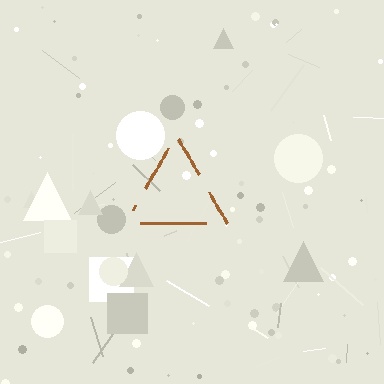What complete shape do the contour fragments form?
The contour fragments form a triangle.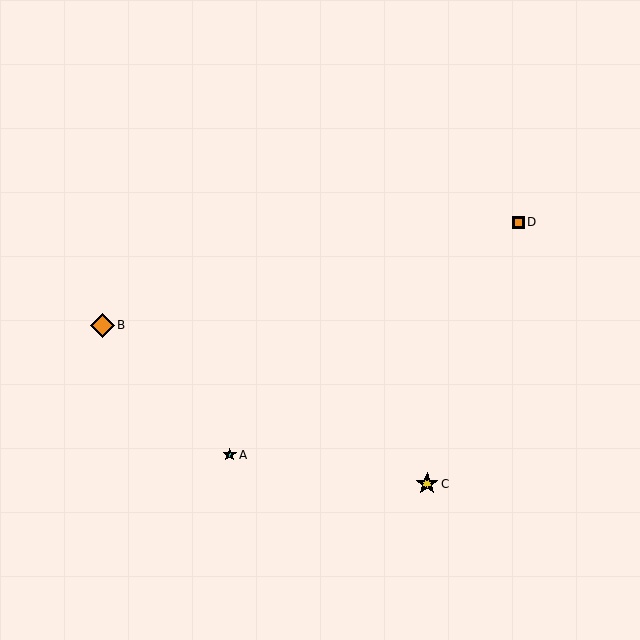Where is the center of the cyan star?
The center of the cyan star is at (230, 455).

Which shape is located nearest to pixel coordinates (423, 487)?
The yellow star (labeled C) at (427, 484) is nearest to that location.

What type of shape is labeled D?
Shape D is an orange square.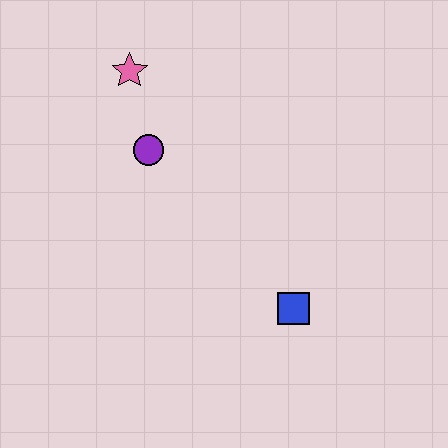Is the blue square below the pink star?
Yes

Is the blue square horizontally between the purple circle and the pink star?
No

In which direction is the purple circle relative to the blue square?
The purple circle is above the blue square.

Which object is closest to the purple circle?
The pink star is closest to the purple circle.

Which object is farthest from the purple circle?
The blue square is farthest from the purple circle.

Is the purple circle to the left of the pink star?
No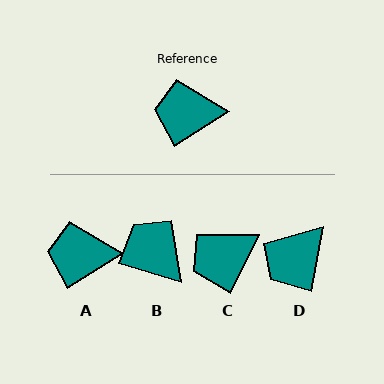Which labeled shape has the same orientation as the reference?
A.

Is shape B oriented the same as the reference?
No, it is off by about 49 degrees.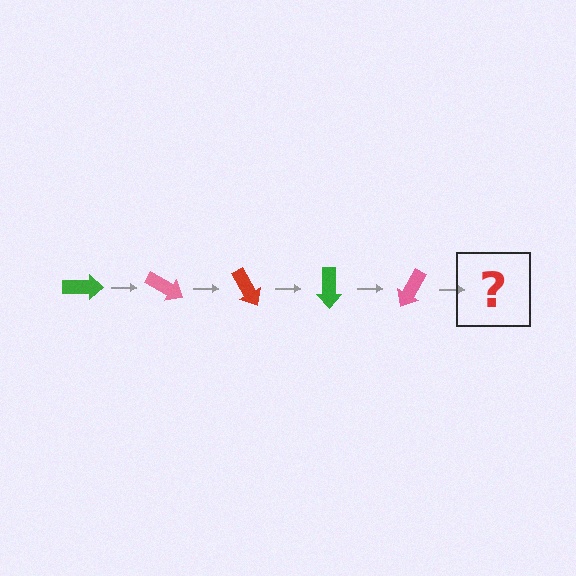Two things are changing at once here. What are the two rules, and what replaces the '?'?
The two rules are that it rotates 30 degrees each step and the color cycles through green, pink, and red. The '?' should be a red arrow, rotated 150 degrees from the start.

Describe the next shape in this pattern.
It should be a red arrow, rotated 150 degrees from the start.